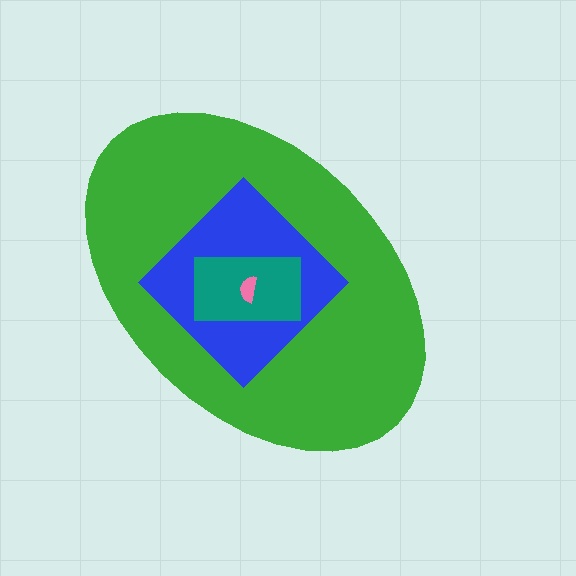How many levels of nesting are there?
4.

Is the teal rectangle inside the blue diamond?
Yes.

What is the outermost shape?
The green ellipse.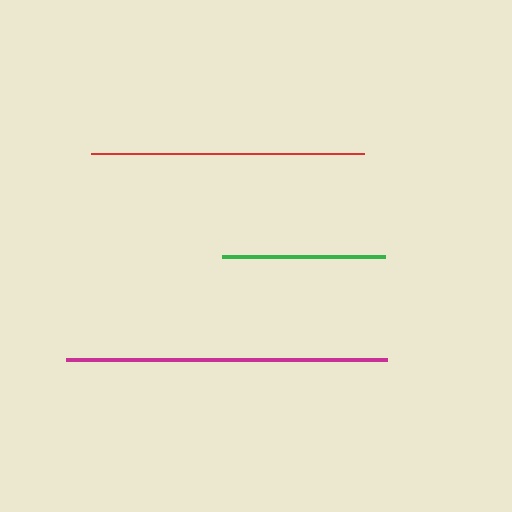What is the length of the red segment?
The red segment is approximately 273 pixels long.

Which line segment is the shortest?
The green line is the shortest at approximately 163 pixels.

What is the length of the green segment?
The green segment is approximately 163 pixels long.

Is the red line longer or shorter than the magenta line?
The magenta line is longer than the red line.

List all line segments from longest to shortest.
From longest to shortest: magenta, red, green.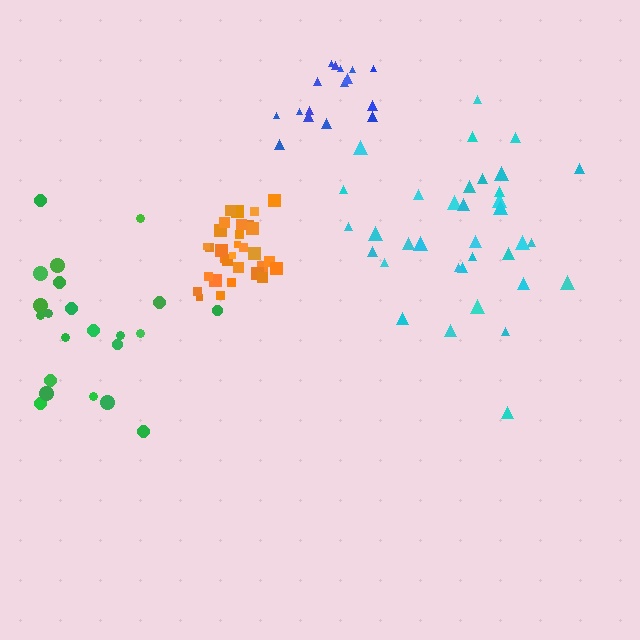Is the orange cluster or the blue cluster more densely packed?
Orange.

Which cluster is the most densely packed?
Orange.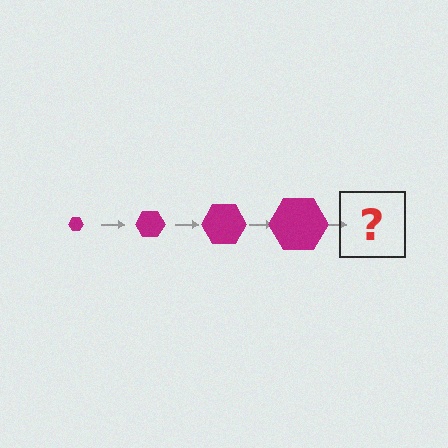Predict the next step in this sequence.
The next step is a magenta hexagon, larger than the previous one.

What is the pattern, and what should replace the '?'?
The pattern is that the hexagon gets progressively larger each step. The '?' should be a magenta hexagon, larger than the previous one.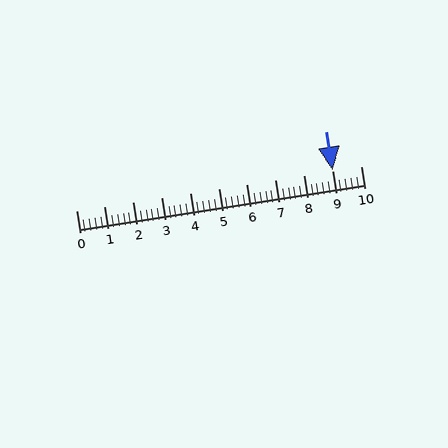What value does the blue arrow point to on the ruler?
The blue arrow points to approximately 9.0.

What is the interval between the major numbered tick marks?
The major tick marks are spaced 1 units apart.